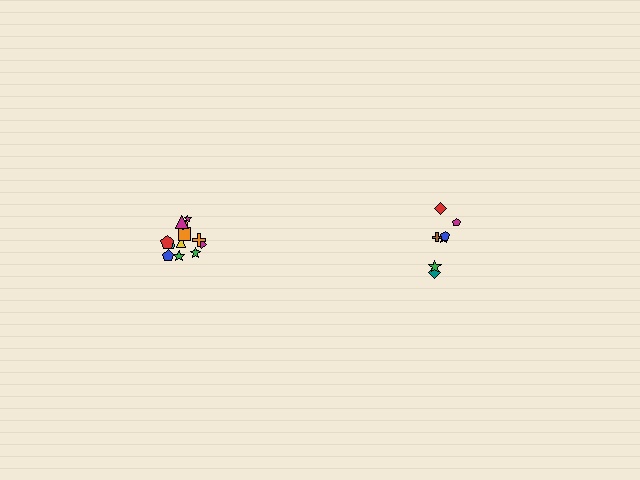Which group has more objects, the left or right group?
The left group.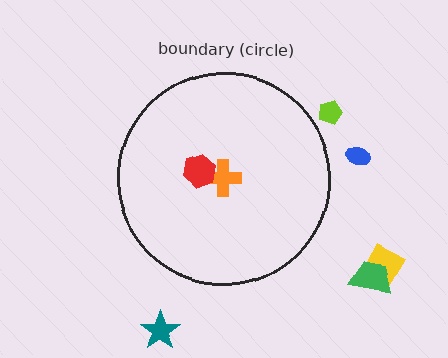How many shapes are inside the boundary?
2 inside, 5 outside.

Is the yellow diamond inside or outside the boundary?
Outside.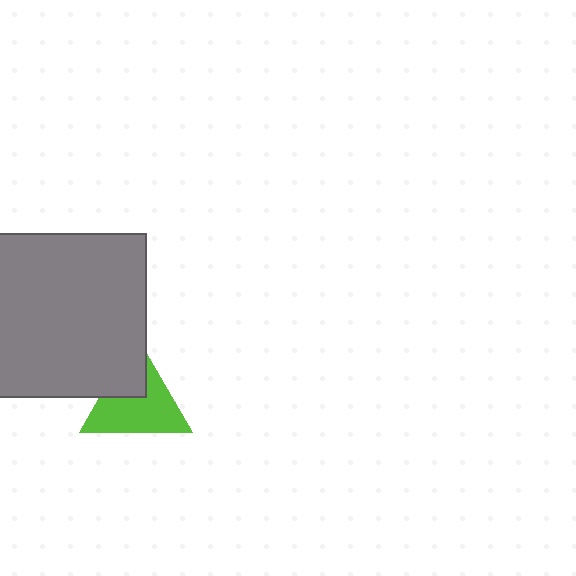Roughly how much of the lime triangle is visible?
Most of it is visible (roughly 69%).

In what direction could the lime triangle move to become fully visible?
The lime triangle could move toward the lower-right. That would shift it out from behind the gray square entirely.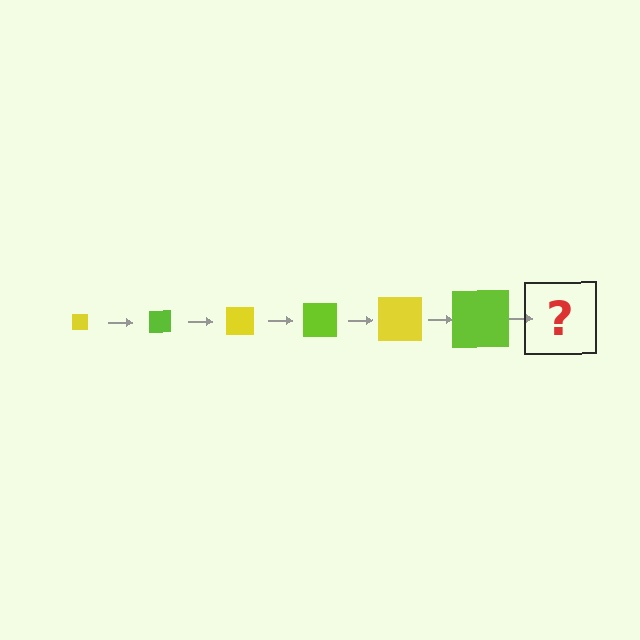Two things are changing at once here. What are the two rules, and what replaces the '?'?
The two rules are that the square grows larger each step and the color cycles through yellow and lime. The '?' should be a yellow square, larger than the previous one.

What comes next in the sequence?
The next element should be a yellow square, larger than the previous one.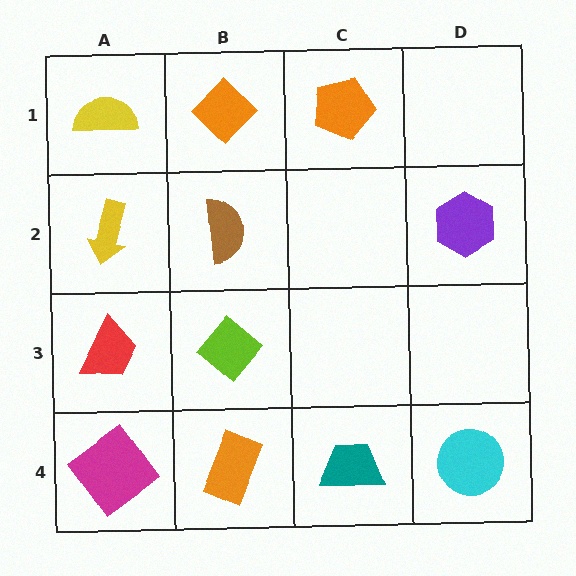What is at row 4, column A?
A magenta diamond.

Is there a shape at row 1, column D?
No, that cell is empty.